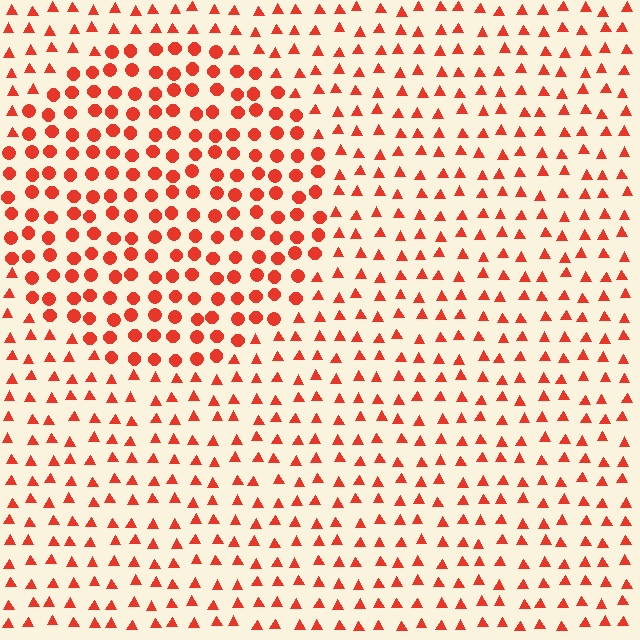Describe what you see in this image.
The image is filled with small red elements arranged in a uniform grid. A circle-shaped region contains circles, while the surrounding area contains triangles. The boundary is defined purely by the change in element shape.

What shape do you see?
I see a circle.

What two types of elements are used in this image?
The image uses circles inside the circle region and triangles outside it.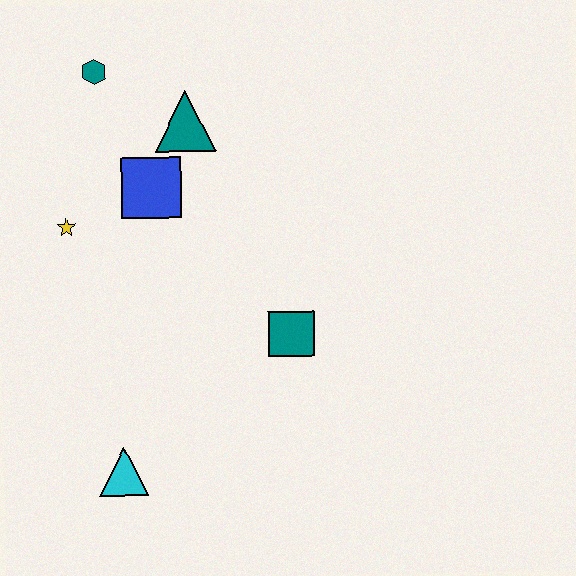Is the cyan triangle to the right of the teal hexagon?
Yes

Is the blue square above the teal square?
Yes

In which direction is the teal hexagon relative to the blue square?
The teal hexagon is above the blue square.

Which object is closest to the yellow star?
The blue square is closest to the yellow star.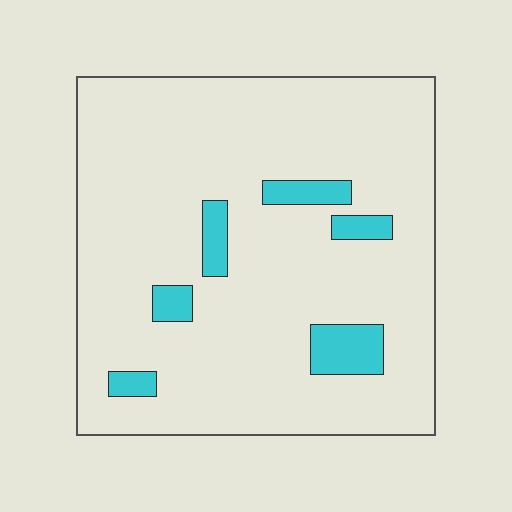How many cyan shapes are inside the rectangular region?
6.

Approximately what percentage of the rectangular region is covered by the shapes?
Approximately 10%.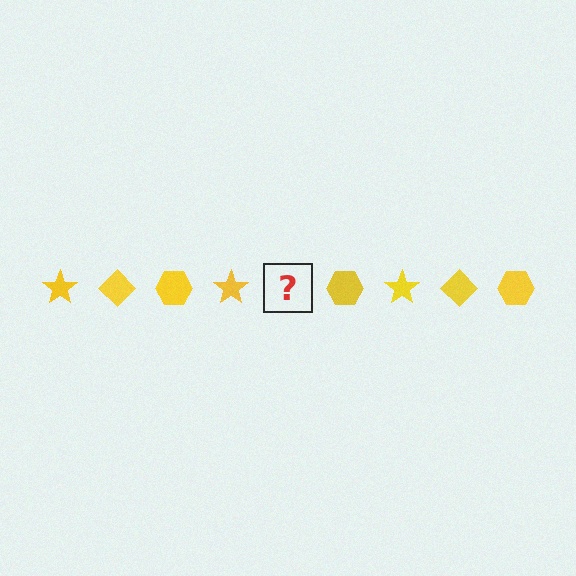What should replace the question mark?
The question mark should be replaced with a yellow diamond.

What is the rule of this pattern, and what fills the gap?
The rule is that the pattern cycles through star, diamond, hexagon shapes in yellow. The gap should be filled with a yellow diamond.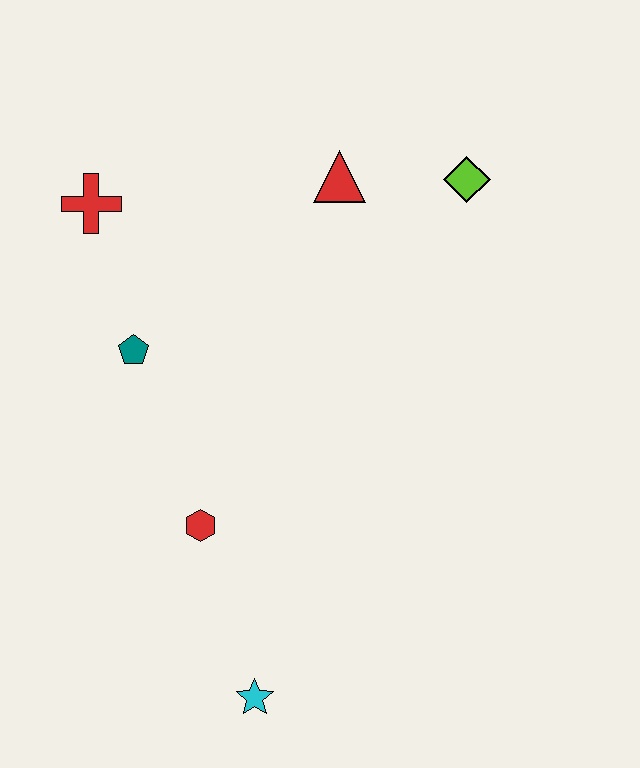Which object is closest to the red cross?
The teal pentagon is closest to the red cross.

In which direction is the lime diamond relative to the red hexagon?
The lime diamond is above the red hexagon.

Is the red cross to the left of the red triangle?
Yes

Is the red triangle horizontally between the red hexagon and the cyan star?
No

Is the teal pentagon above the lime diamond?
No